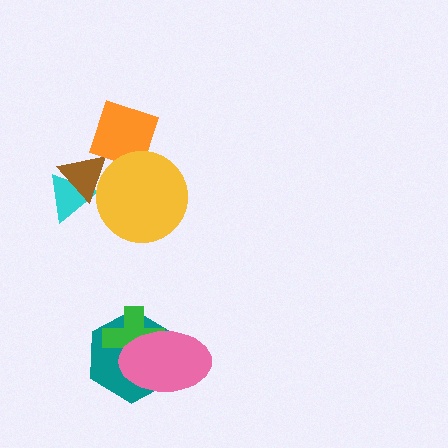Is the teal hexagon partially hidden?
Yes, it is partially covered by another shape.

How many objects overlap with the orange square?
1 object overlaps with the orange square.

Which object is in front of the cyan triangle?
The brown triangle is in front of the cyan triangle.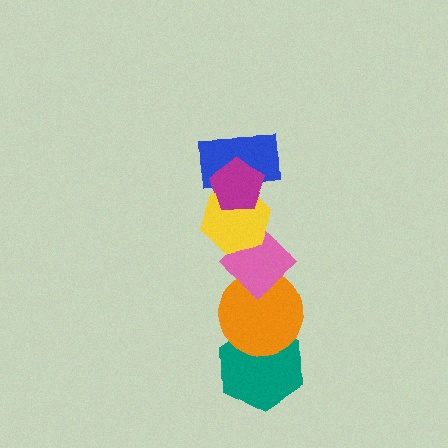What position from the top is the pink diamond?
The pink diamond is 4th from the top.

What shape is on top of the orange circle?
The pink diamond is on top of the orange circle.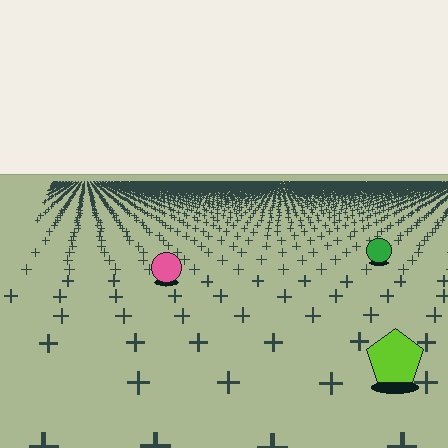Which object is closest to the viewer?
The lime pentagon is closest. The texture marks near it are larger and more spread out.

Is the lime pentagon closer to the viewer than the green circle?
Yes. The lime pentagon is closer — you can tell from the texture gradient: the ground texture is coarser near it.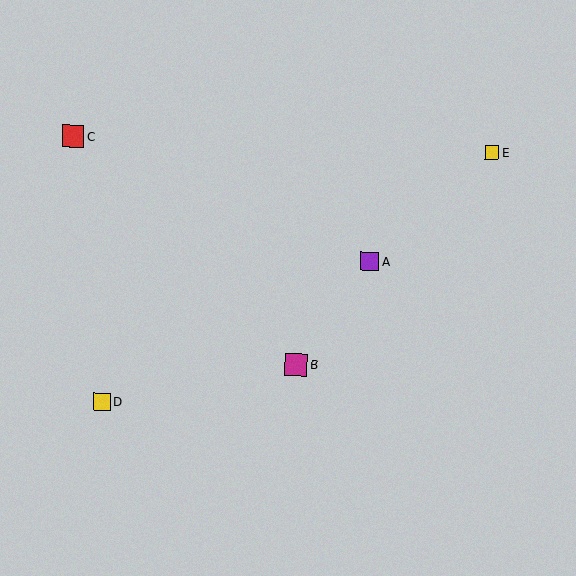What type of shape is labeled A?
Shape A is a purple square.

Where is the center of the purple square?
The center of the purple square is at (370, 262).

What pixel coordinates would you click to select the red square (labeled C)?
Click at (73, 136) to select the red square C.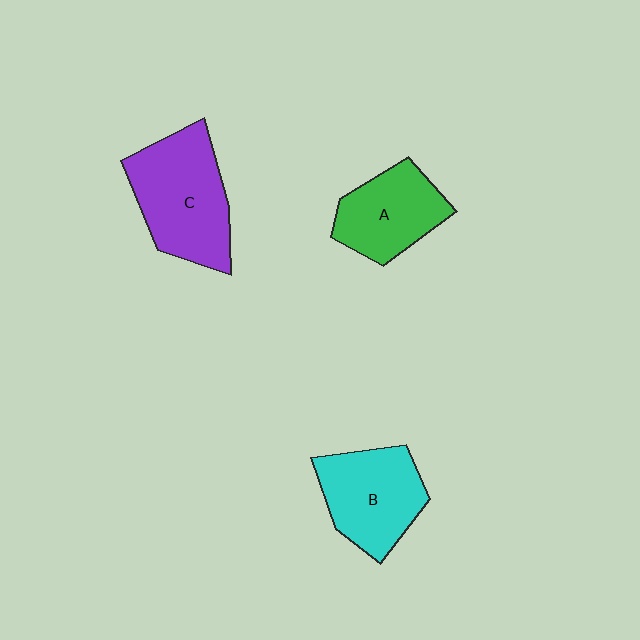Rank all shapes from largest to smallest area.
From largest to smallest: C (purple), B (cyan), A (green).